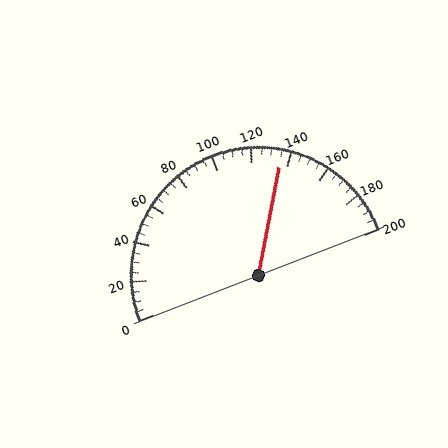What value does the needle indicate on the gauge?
The needle indicates approximately 135.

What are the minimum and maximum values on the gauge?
The gauge ranges from 0 to 200.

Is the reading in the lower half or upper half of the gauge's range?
The reading is in the upper half of the range (0 to 200).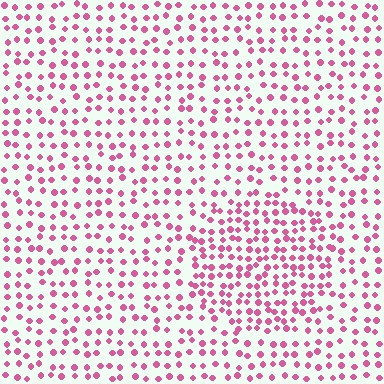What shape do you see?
I see a circle.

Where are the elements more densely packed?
The elements are more densely packed inside the circle boundary.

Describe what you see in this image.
The image contains small pink elements arranged at two different densities. A circle-shaped region is visible where the elements are more densely packed than the surrounding area.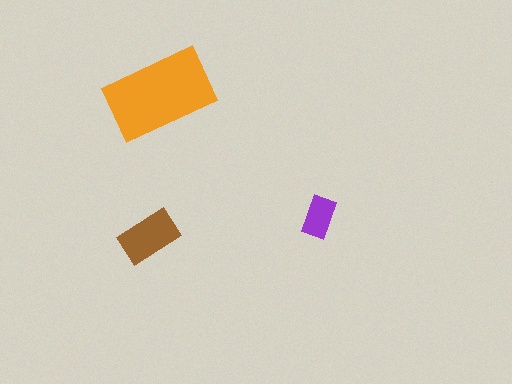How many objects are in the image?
There are 3 objects in the image.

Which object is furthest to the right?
The purple rectangle is rightmost.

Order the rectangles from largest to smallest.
the orange one, the brown one, the purple one.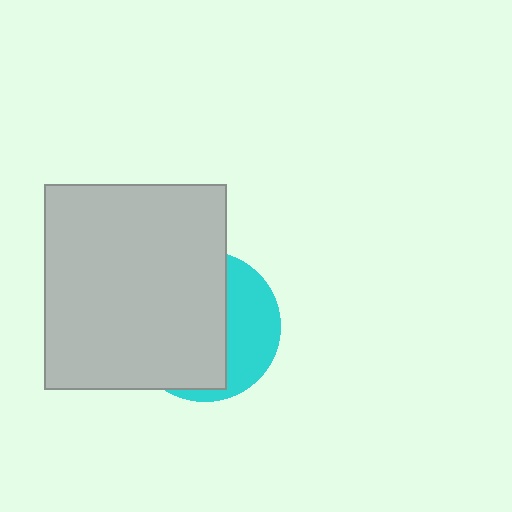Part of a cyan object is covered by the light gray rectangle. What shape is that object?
It is a circle.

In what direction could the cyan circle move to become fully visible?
The cyan circle could move right. That would shift it out from behind the light gray rectangle entirely.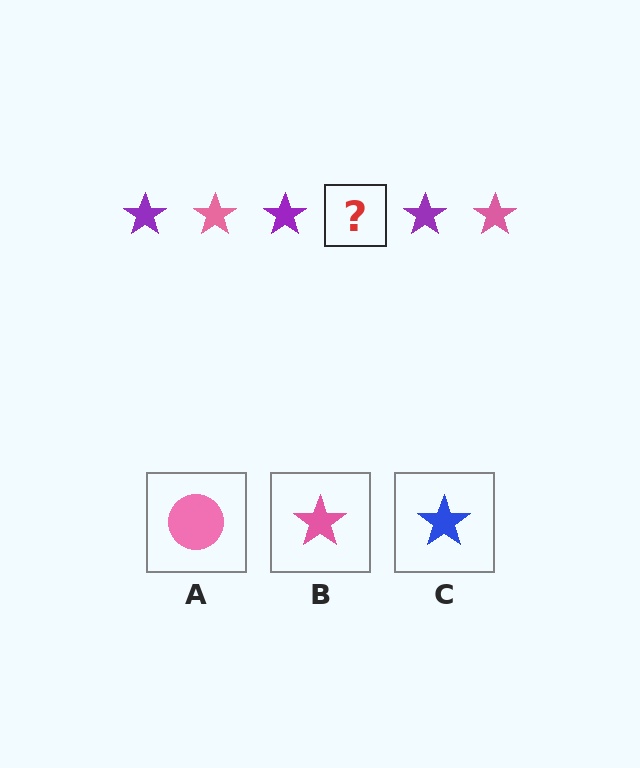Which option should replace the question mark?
Option B.